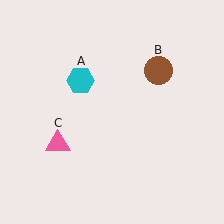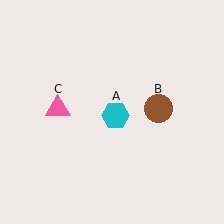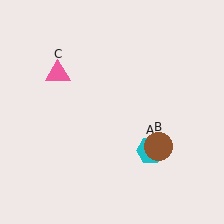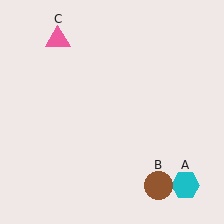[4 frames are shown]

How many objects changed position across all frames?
3 objects changed position: cyan hexagon (object A), brown circle (object B), pink triangle (object C).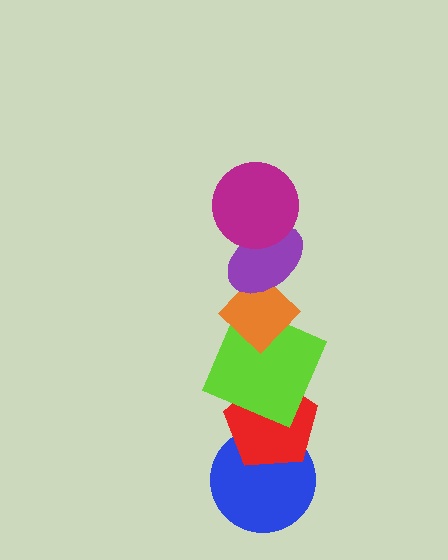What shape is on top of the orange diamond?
The purple ellipse is on top of the orange diamond.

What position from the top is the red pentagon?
The red pentagon is 5th from the top.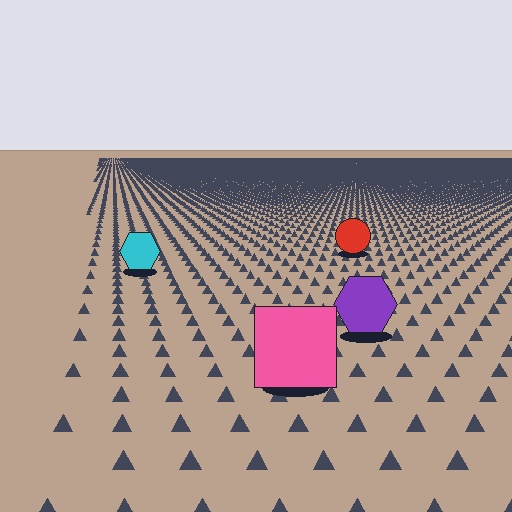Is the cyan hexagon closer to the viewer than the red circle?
Yes. The cyan hexagon is closer — you can tell from the texture gradient: the ground texture is coarser near it.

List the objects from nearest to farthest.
From nearest to farthest: the pink square, the purple hexagon, the cyan hexagon, the red circle.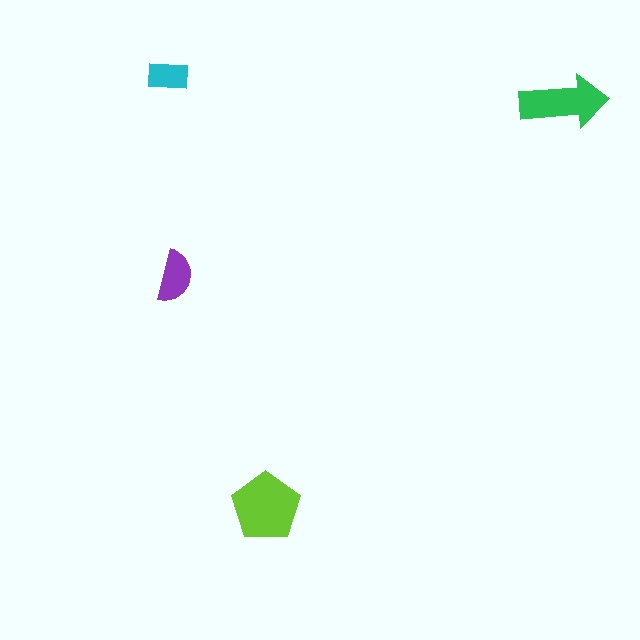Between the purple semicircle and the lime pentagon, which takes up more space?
The lime pentagon.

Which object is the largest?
The lime pentagon.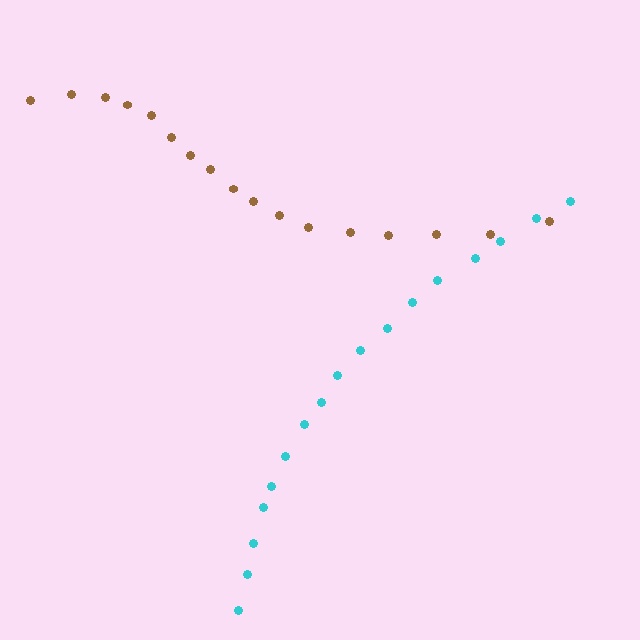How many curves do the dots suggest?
There are 2 distinct paths.